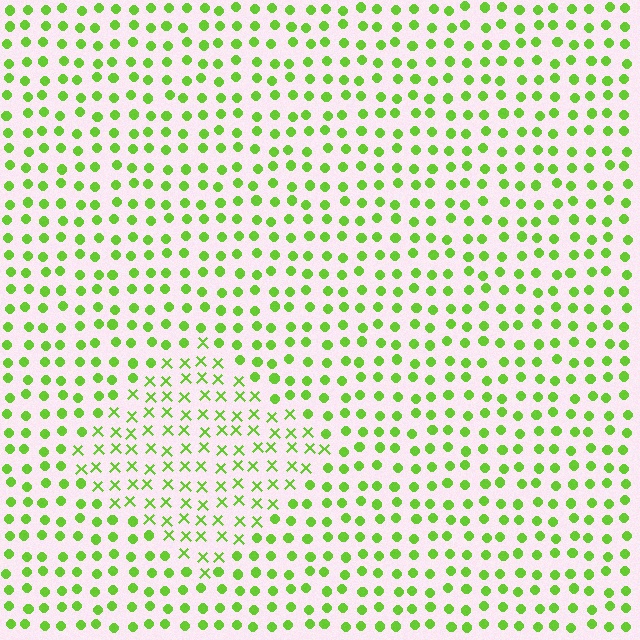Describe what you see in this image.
The image is filled with small lime elements arranged in a uniform grid. A diamond-shaped region contains X marks, while the surrounding area contains circles. The boundary is defined purely by the change in element shape.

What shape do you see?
I see a diamond.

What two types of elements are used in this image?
The image uses X marks inside the diamond region and circles outside it.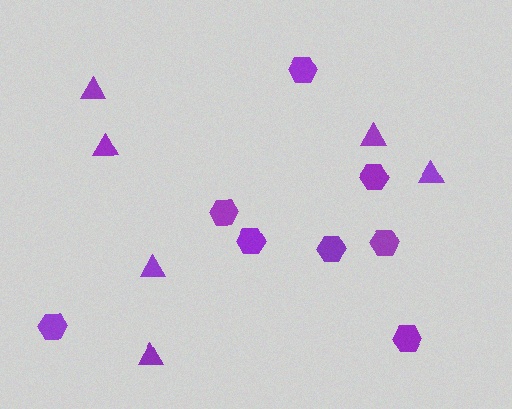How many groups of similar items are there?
There are 2 groups: one group of triangles (6) and one group of hexagons (8).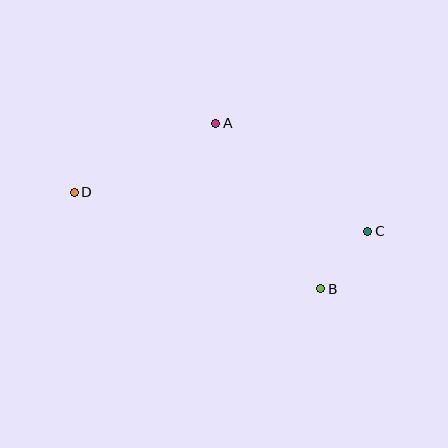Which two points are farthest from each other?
Points C and D are farthest from each other.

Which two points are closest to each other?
Points B and C are closest to each other.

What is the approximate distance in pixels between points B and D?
The distance between B and D is approximately 265 pixels.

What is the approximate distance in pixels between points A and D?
The distance between A and D is approximately 158 pixels.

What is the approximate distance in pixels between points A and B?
The distance between A and B is approximately 196 pixels.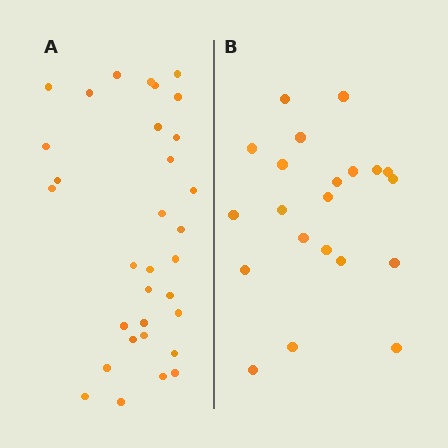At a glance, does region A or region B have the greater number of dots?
Region A (the left region) has more dots.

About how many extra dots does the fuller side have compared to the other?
Region A has roughly 12 or so more dots than region B.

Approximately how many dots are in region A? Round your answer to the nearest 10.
About 30 dots. (The exact count is 32, which rounds to 30.)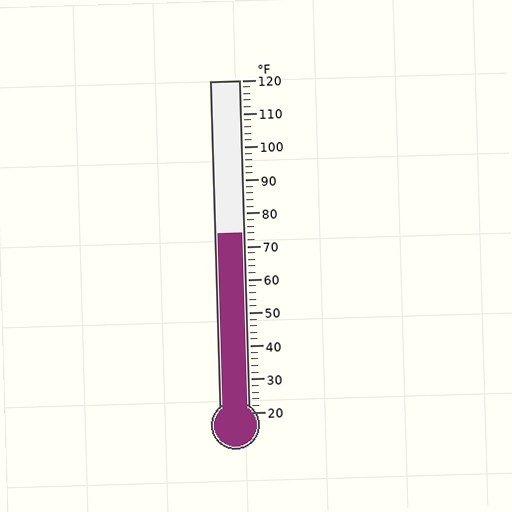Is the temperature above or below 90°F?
The temperature is below 90°F.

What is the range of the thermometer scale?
The thermometer scale ranges from 20°F to 120°F.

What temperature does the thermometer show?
The thermometer shows approximately 74°F.